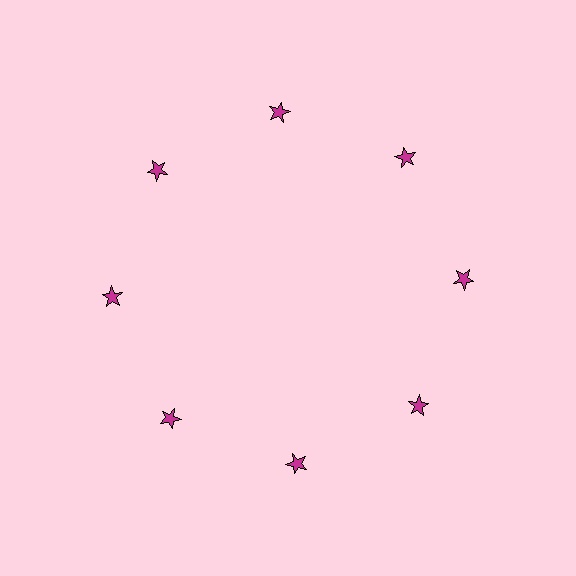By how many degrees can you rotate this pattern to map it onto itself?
The pattern maps onto itself every 45 degrees of rotation.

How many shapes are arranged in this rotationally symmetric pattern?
There are 8 shapes, arranged in 8 groups of 1.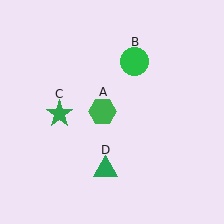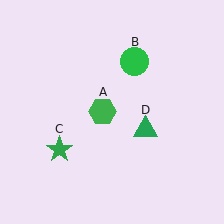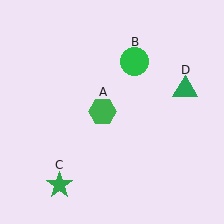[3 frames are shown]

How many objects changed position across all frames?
2 objects changed position: green star (object C), green triangle (object D).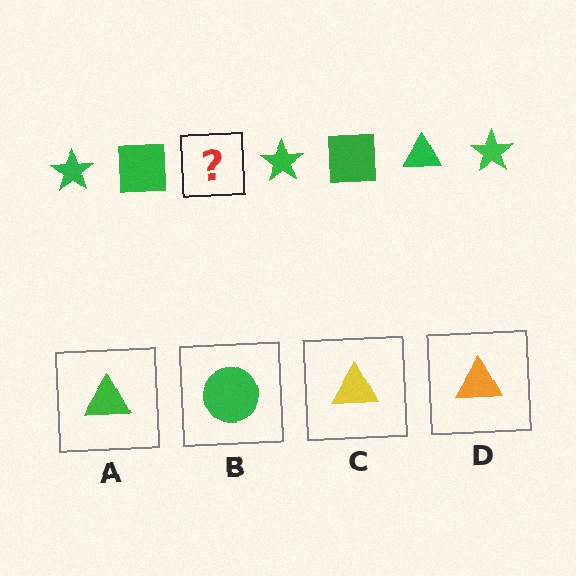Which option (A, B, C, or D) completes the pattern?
A.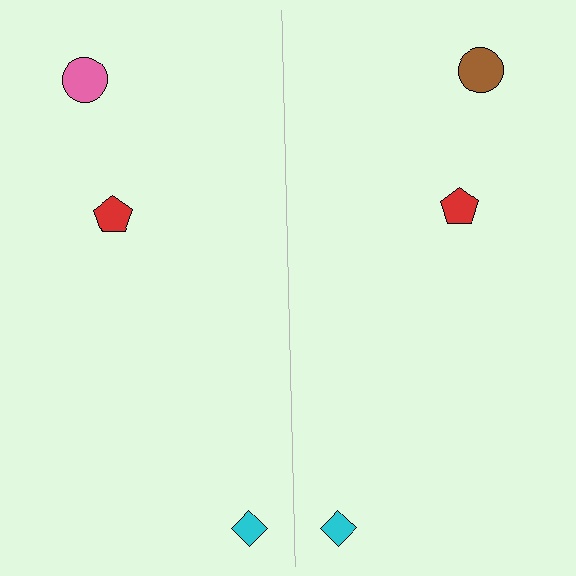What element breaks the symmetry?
The brown circle on the right side breaks the symmetry — its mirror counterpart is pink.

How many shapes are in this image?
There are 6 shapes in this image.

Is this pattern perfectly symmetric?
No, the pattern is not perfectly symmetric. The brown circle on the right side breaks the symmetry — its mirror counterpart is pink.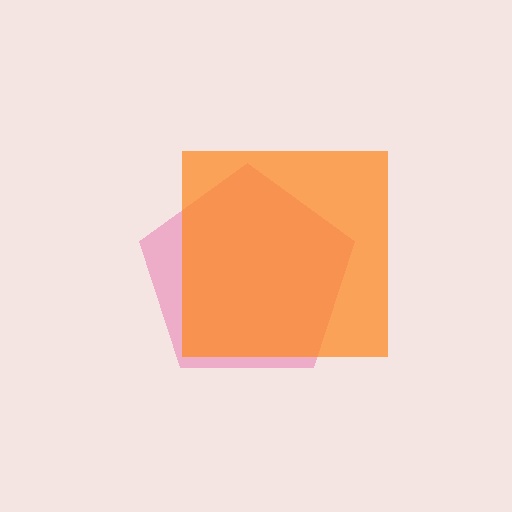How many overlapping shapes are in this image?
There are 2 overlapping shapes in the image.